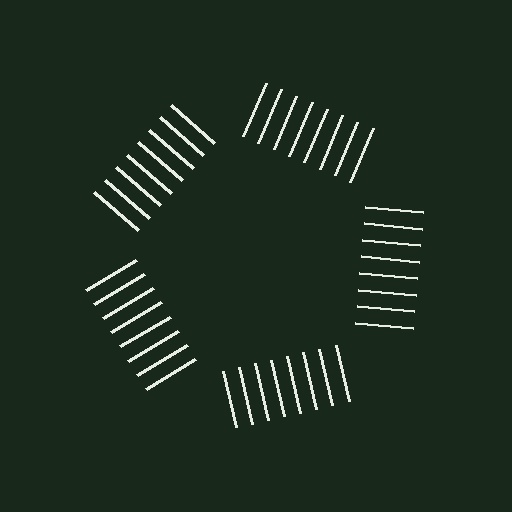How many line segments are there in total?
40 — 8 along each of the 5 edges.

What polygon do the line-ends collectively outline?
An illusory pentagon — the line segments terminate on its edges but no continuous stroke is drawn.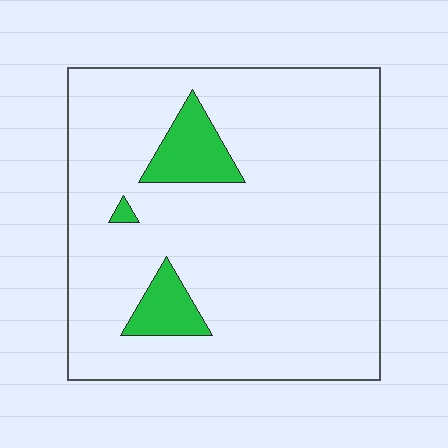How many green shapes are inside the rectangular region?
3.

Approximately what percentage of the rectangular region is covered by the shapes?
Approximately 10%.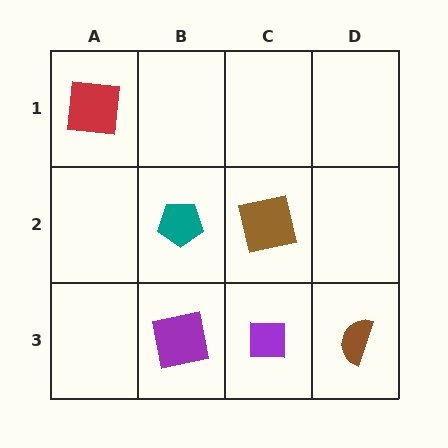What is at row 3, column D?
A brown semicircle.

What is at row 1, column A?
A red square.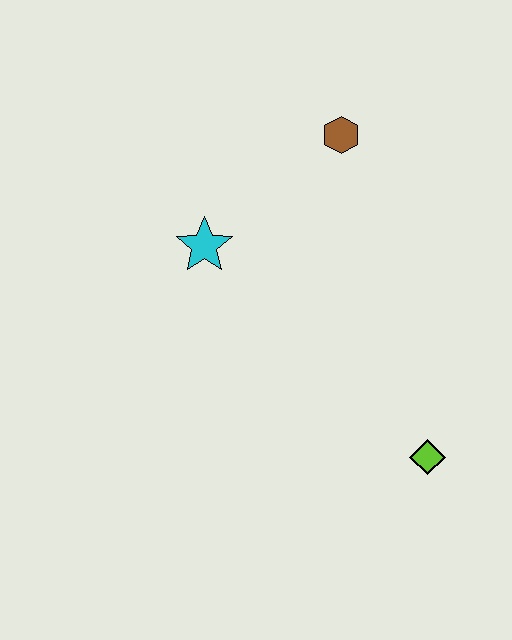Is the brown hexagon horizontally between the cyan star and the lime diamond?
Yes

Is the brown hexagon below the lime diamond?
No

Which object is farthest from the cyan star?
The lime diamond is farthest from the cyan star.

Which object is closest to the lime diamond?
The cyan star is closest to the lime diamond.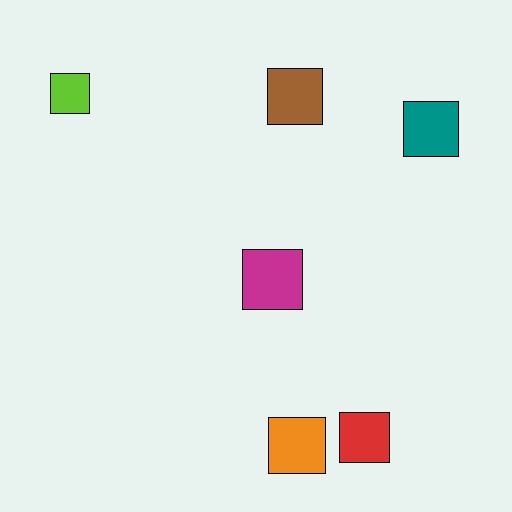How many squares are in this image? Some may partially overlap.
There are 6 squares.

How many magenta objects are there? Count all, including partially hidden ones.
There is 1 magenta object.